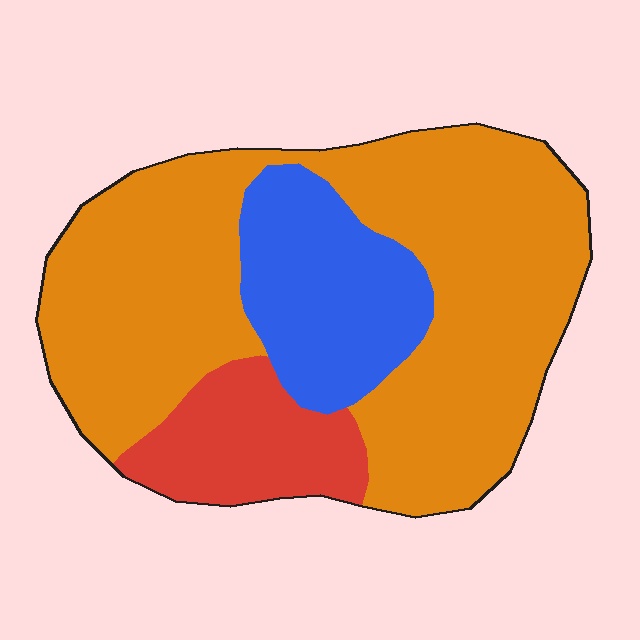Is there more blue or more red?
Blue.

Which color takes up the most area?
Orange, at roughly 65%.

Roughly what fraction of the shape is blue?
Blue covers roughly 20% of the shape.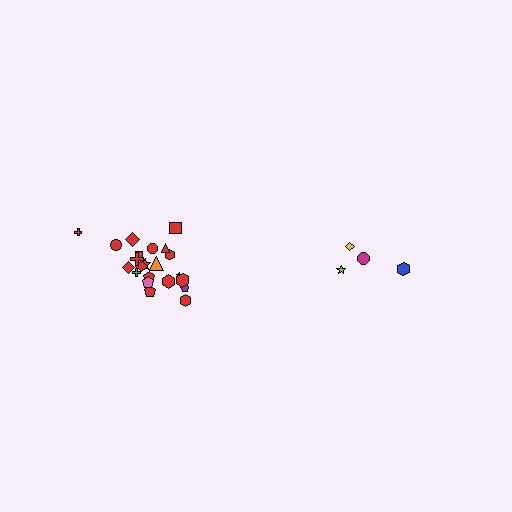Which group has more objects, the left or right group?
The left group.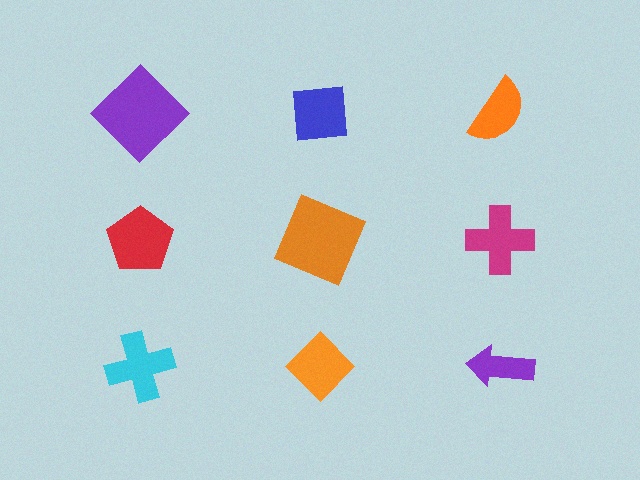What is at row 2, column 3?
A magenta cross.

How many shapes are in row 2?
3 shapes.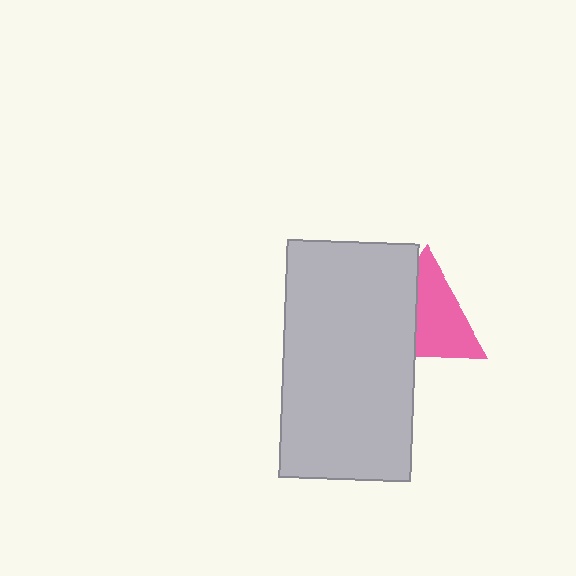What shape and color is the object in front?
The object in front is a light gray rectangle.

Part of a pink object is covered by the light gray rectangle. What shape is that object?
It is a triangle.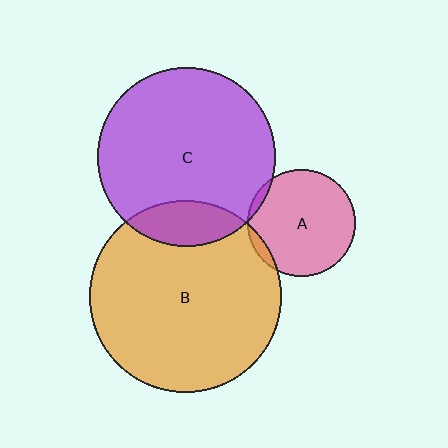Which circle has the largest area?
Circle B (orange).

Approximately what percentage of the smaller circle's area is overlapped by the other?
Approximately 5%.